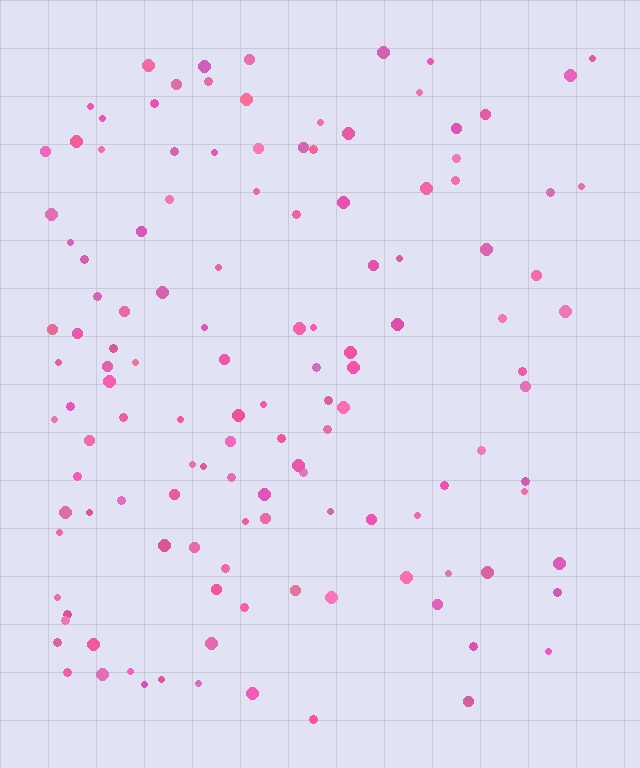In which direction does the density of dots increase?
From right to left, with the left side densest.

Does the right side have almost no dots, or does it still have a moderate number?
Still a moderate number, just noticeably fewer than the left.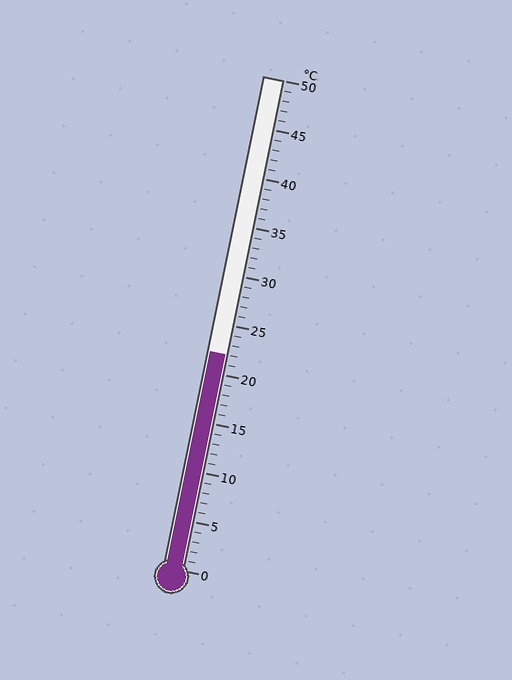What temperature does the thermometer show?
The thermometer shows approximately 22°C.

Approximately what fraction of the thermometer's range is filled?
The thermometer is filled to approximately 45% of its range.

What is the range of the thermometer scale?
The thermometer scale ranges from 0°C to 50°C.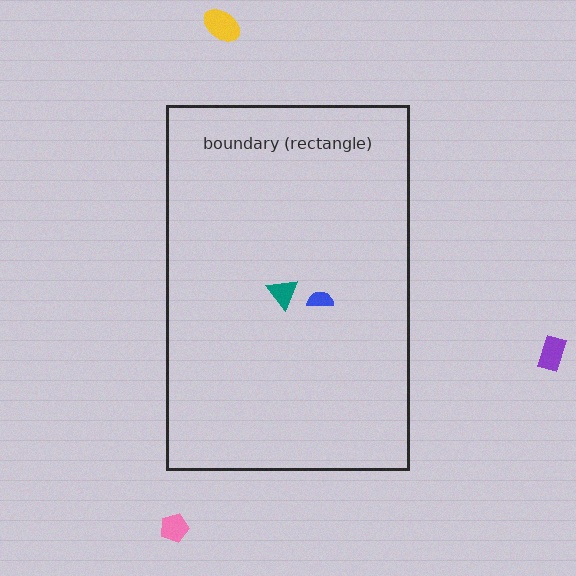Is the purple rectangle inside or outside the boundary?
Outside.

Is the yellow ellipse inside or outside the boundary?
Outside.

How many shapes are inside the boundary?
2 inside, 3 outside.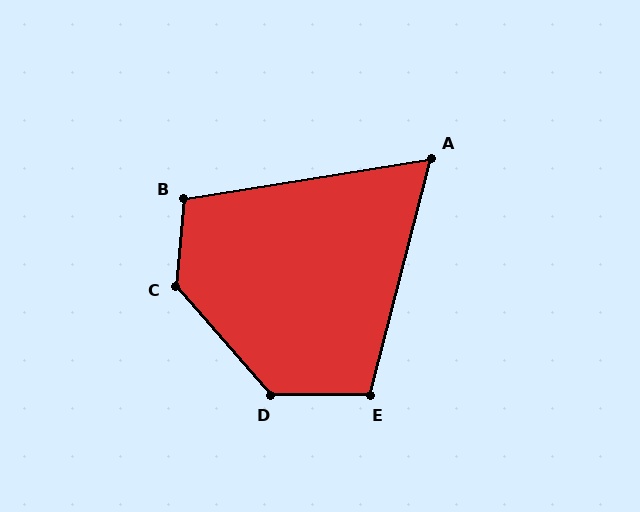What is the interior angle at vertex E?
Approximately 105 degrees (obtuse).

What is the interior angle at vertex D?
Approximately 131 degrees (obtuse).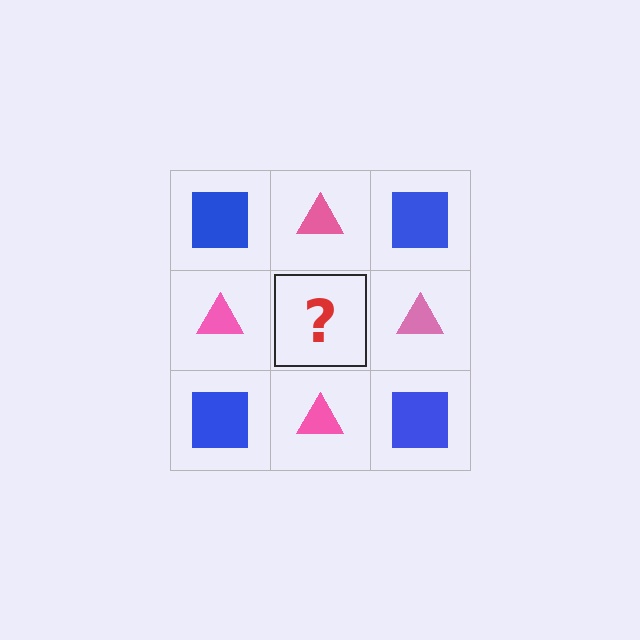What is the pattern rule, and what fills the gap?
The rule is that it alternates blue square and pink triangle in a checkerboard pattern. The gap should be filled with a blue square.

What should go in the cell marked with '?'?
The missing cell should contain a blue square.